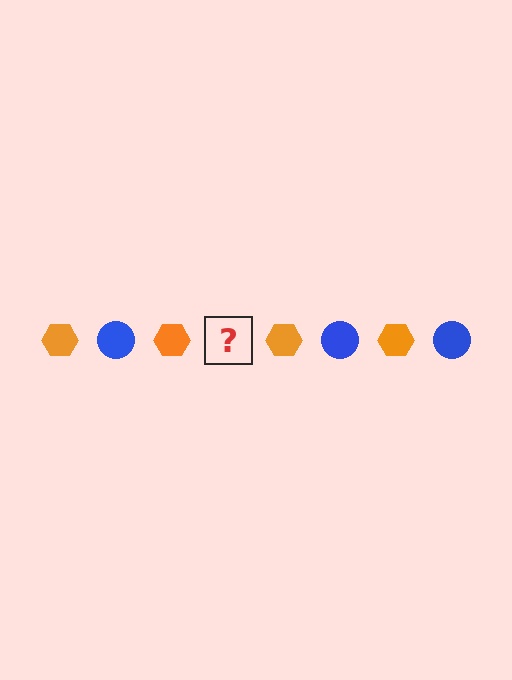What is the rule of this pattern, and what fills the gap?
The rule is that the pattern alternates between orange hexagon and blue circle. The gap should be filled with a blue circle.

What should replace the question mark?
The question mark should be replaced with a blue circle.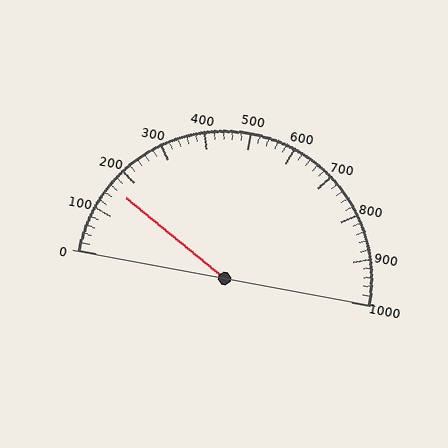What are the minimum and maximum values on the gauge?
The gauge ranges from 0 to 1000.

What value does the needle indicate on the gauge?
The needle indicates approximately 160.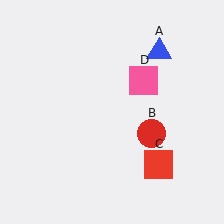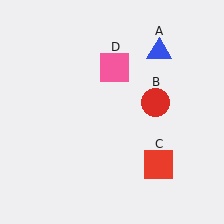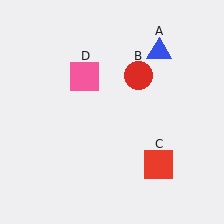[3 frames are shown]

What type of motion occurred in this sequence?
The red circle (object B), pink square (object D) rotated counterclockwise around the center of the scene.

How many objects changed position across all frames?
2 objects changed position: red circle (object B), pink square (object D).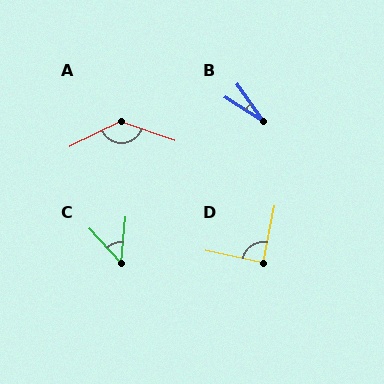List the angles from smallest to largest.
B (23°), C (48°), D (89°), A (134°).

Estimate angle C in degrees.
Approximately 48 degrees.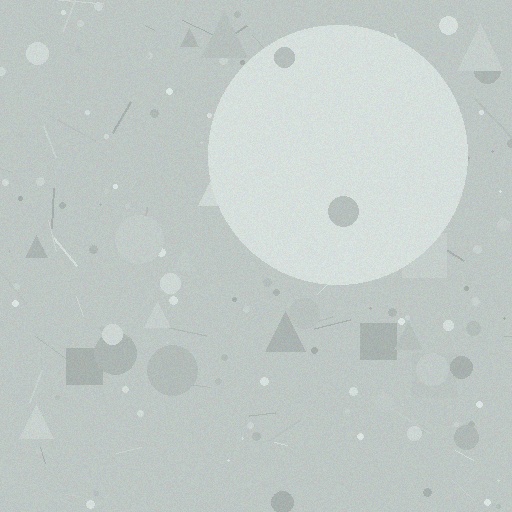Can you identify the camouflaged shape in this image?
The camouflaged shape is a circle.